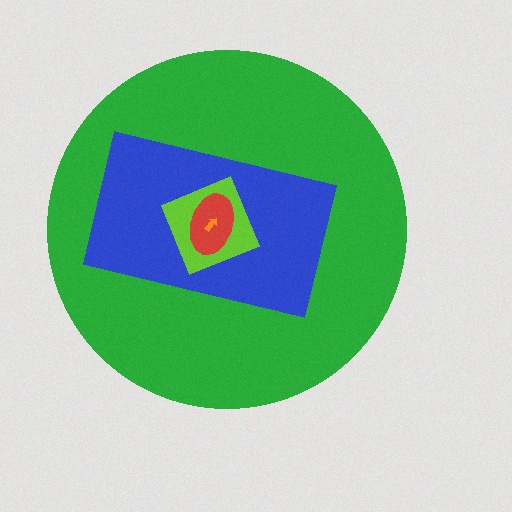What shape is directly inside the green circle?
The blue rectangle.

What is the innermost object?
The orange arrow.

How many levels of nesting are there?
5.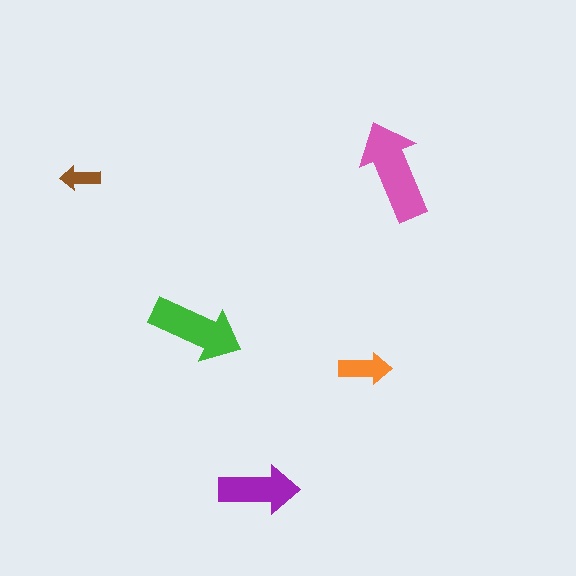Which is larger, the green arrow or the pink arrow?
The pink one.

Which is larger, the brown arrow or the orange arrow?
The orange one.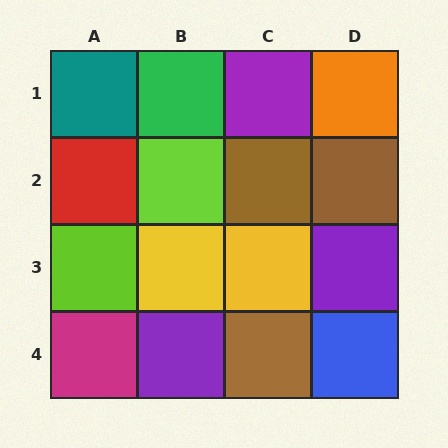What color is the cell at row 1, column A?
Teal.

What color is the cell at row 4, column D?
Blue.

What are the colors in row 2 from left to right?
Red, lime, brown, brown.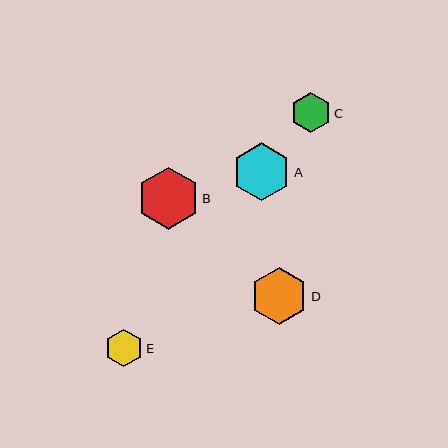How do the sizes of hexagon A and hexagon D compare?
Hexagon A and hexagon D are approximately the same size.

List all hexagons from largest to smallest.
From largest to smallest: B, A, D, C, E.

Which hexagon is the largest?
Hexagon B is the largest with a size of approximately 62 pixels.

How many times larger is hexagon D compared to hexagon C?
Hexagon D is approximately 1.4 times the size of hexagon C.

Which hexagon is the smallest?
Hexagon E is the smallest with a size of approximately 37 pixels.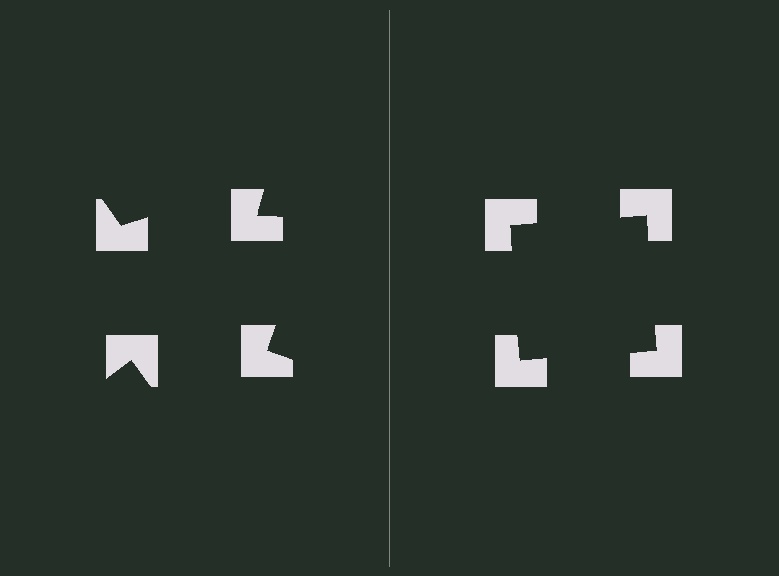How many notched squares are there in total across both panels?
8 — 4 on each side.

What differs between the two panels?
The notched squares are positioned identically on both sides; only the wedge orientations differ. On the right they align to a square; on the left they are misaligned.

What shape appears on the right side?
An illusory square.